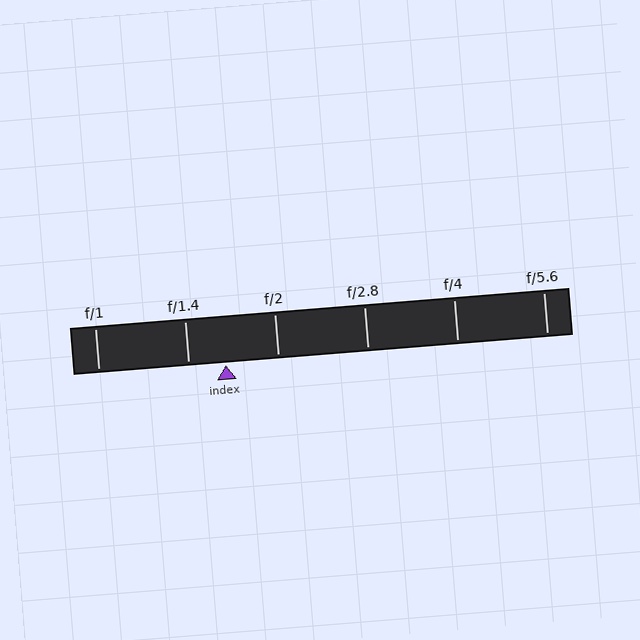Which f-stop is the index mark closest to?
The index mark is closest to f/1.4.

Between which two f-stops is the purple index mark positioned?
The index mark is between f/1.4 and f/2.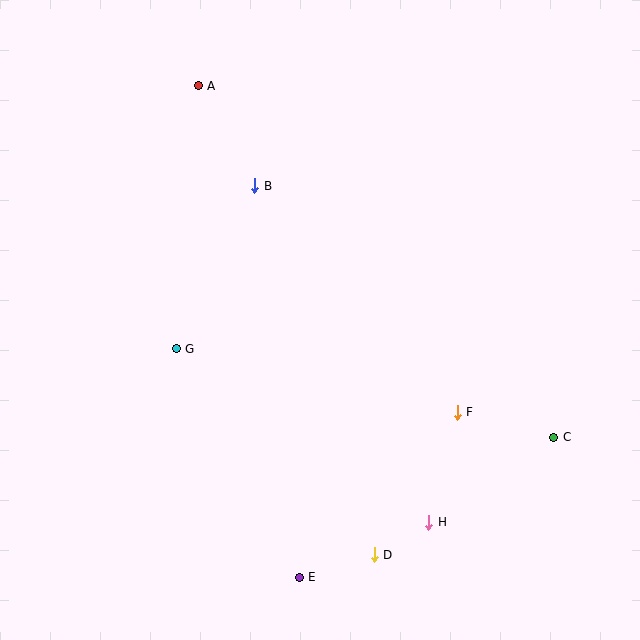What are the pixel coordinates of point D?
Point D is at (374, 555).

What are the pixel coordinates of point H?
Point H is at (429, 522).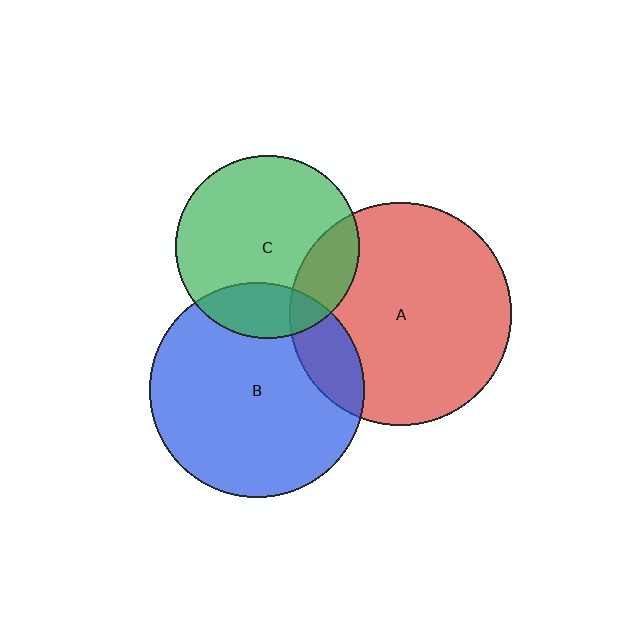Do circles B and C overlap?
Yes.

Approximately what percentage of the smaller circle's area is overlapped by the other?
Approximately 20%.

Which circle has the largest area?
Circle A (red).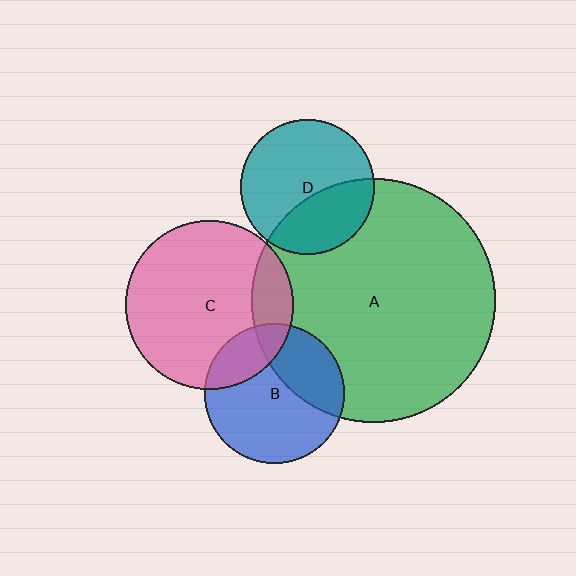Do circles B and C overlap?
Yes.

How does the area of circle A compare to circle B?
Approximately 3.1 times.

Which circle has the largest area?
Circle A (green).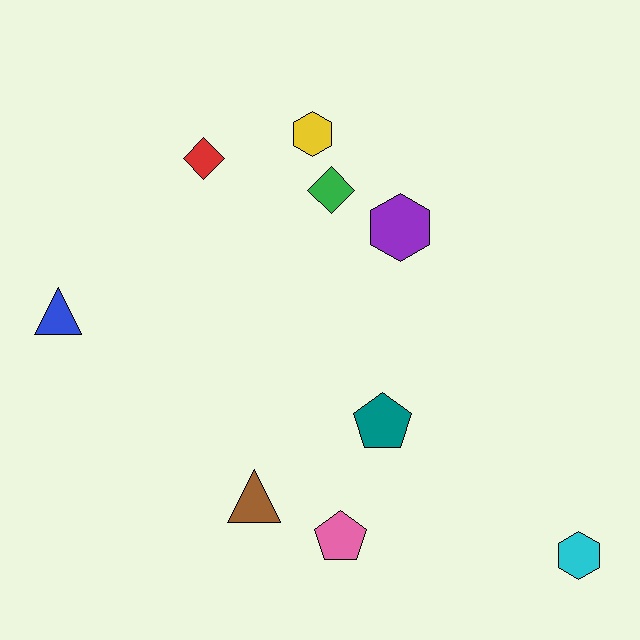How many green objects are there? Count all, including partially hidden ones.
There is 1 green object.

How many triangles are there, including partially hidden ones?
There are 2 triangles.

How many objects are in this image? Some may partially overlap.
There are 9 objects.